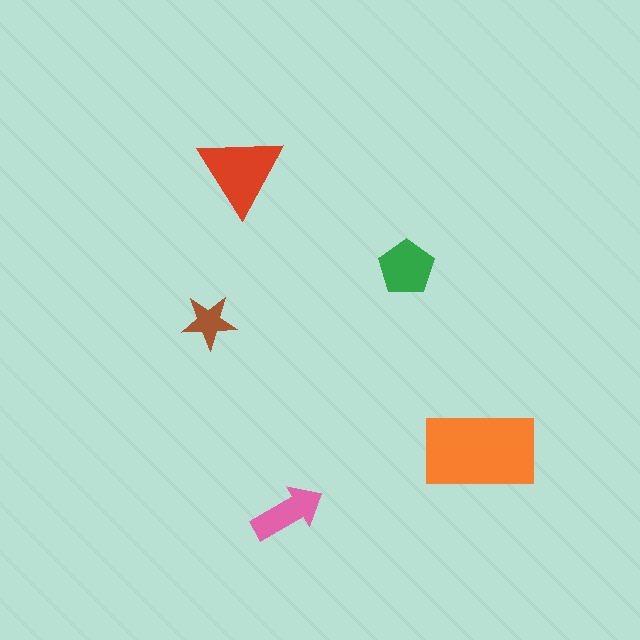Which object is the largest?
The orange rectangle.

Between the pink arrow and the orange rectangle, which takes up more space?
The orange rectangle.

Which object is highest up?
The red triangle is topmost.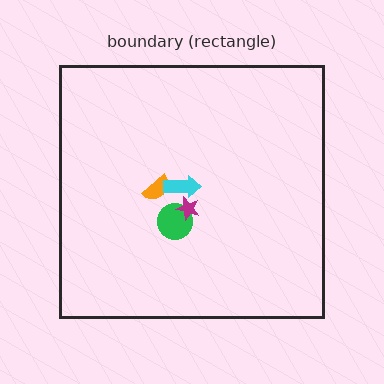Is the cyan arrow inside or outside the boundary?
Inside.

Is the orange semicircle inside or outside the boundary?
Inside.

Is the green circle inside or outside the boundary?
Inside.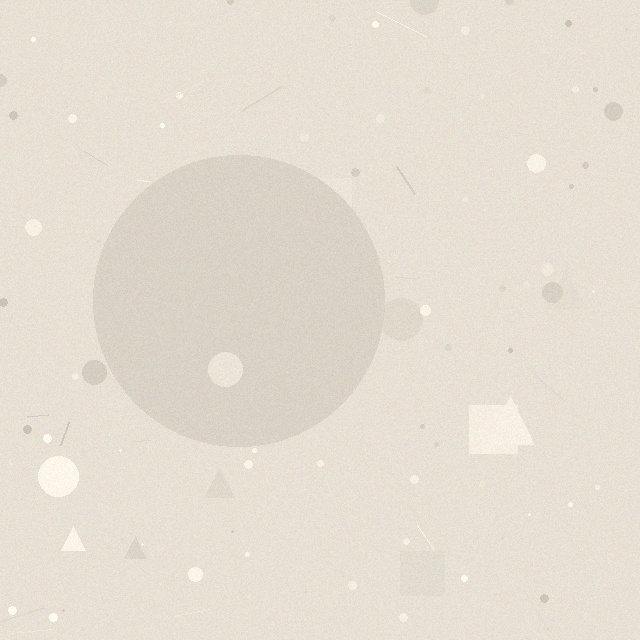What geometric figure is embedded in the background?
A circle is embedded in the background.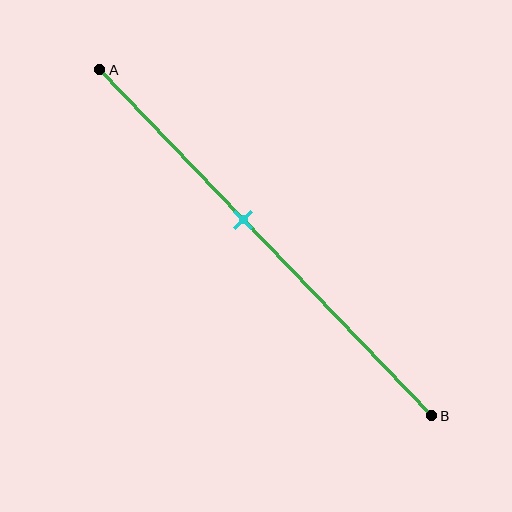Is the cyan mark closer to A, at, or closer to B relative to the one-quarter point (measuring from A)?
The cyan mark is closer to point B than the one-quarter point of segment AB.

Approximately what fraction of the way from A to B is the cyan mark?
The cyan mark is approximately 45% of the way from A to B.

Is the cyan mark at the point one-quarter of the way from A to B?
No, the mark is at about 45% from A, not at the 25% one-quarter point.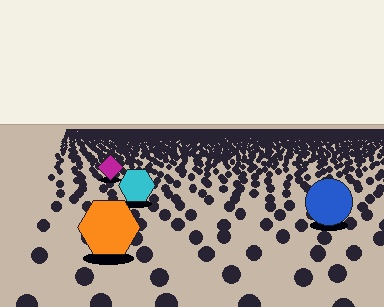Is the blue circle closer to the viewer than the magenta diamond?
Yes. The blue circle is closer — you can tell from the texture gradient: the ground texture is coarser near it.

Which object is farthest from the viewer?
The magenta diamond is farthest from the viewer. It appears smaller and the ground texture around it is denser.